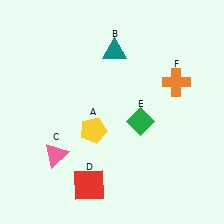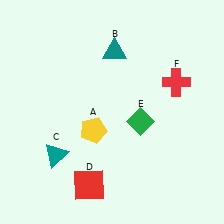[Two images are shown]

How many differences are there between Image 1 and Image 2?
There are 2 differences between the two images.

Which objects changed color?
C changed from pink to teal. F changed from orange to red.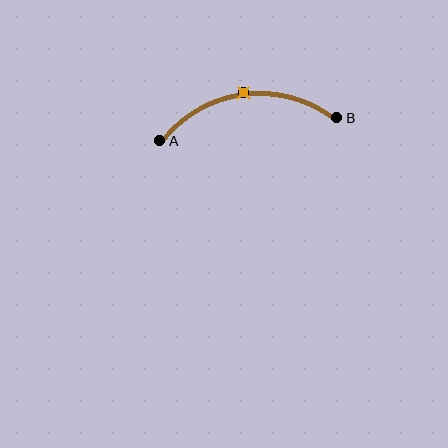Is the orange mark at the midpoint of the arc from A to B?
Yes. The orange mark lies on the arc at equal arc-length from both A and B — it is the arc midpoint.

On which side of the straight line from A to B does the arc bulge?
The arc bulges above the straight line connecting A and B.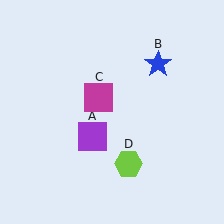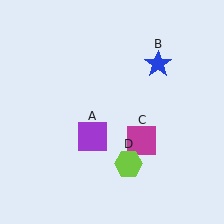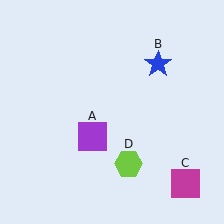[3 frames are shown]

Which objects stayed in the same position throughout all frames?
Purple square (object A) and blue star (object B) and lime hexagon (object D) remained stationary.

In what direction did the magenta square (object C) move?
The magenta square (object C) moved down and to the right.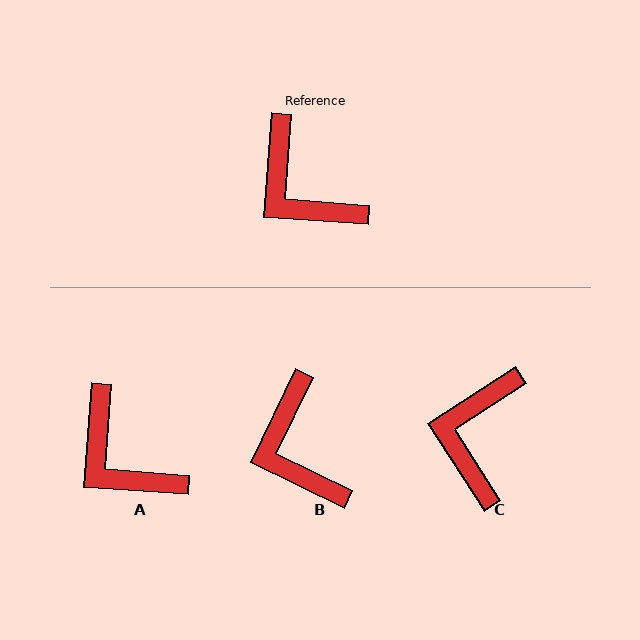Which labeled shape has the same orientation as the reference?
A.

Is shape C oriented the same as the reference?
No, it is off by about 53 degrees.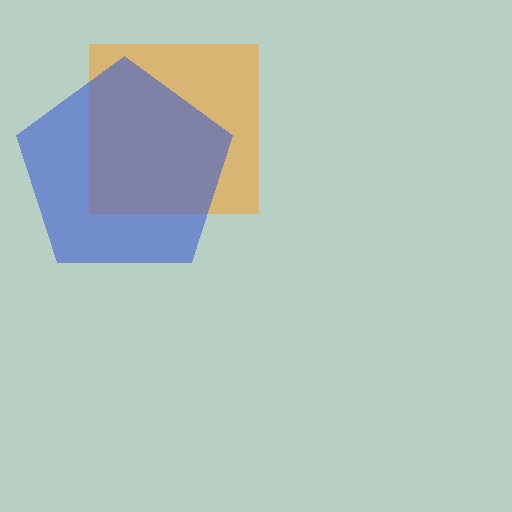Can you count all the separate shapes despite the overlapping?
Yes, there are 2 separate shapes.